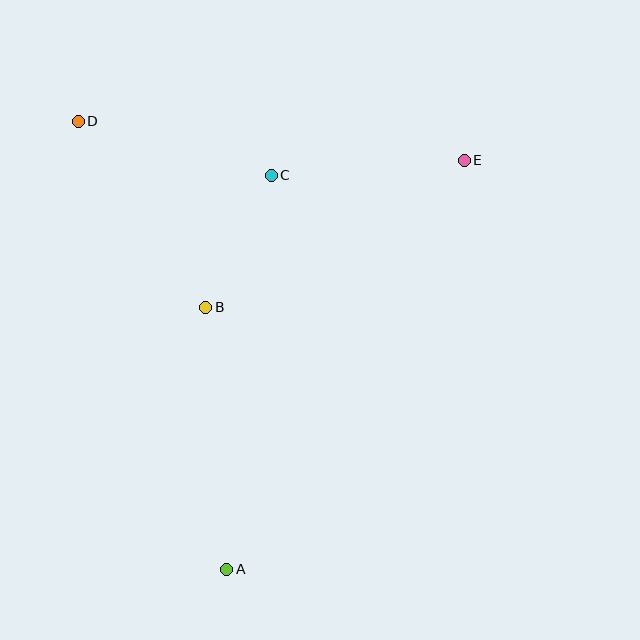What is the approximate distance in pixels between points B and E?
The distance between B and E is approximately 298 pixels.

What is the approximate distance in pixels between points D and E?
The distance between D and E is approximately 388 pixels.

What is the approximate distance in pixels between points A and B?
The distance between A and B is approximately 263 pixels.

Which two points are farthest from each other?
Points A and E are farthest from each other.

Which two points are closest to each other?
Points B and C are closest to each other.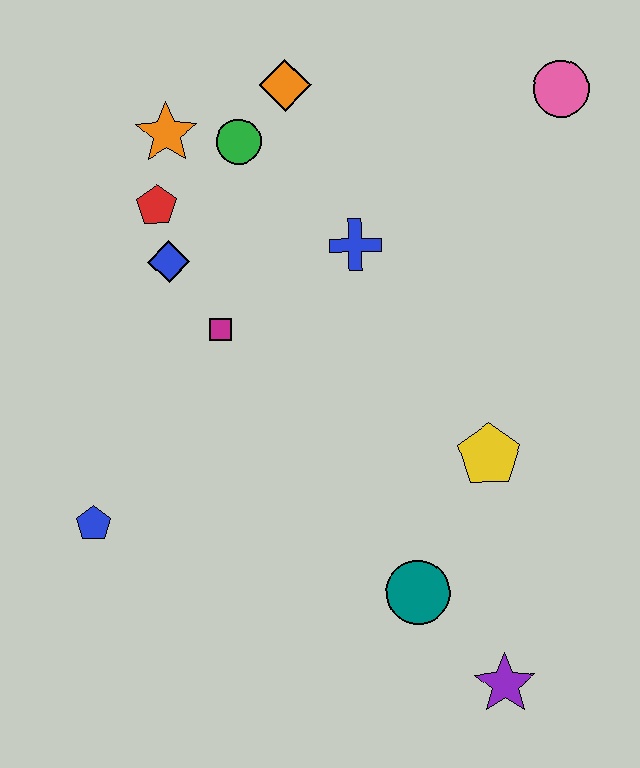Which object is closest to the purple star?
The teal circle is closest to the purple star.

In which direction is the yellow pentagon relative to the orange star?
The yellow pentagon is below the orange star.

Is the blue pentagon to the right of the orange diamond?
No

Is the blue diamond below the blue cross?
Yes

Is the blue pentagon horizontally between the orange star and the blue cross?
No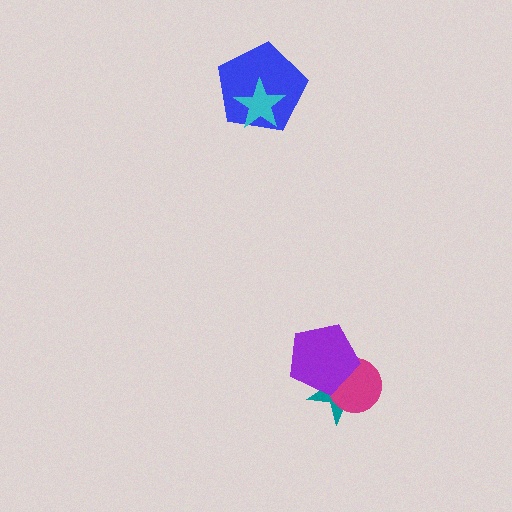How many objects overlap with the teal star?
2 objects overlap with the teal star.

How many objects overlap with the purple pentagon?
2 objects overlap with the purple pentagon.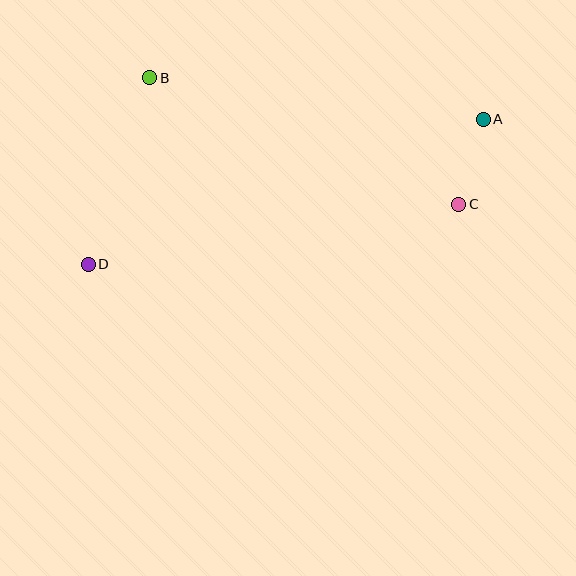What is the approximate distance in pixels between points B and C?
The distance between B and C is approximately 334 pixels.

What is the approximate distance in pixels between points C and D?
The distance between C and D is approximately 375 pixels.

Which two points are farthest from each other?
Points A and D are farthest from each other.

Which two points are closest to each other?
Points A and C are closest to each other.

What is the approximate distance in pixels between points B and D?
The distance between B and D is approximately 196 pixels.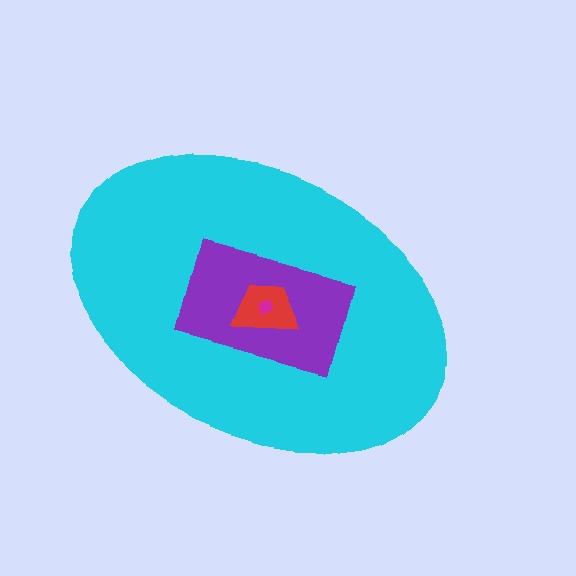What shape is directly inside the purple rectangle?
The red trapezoid.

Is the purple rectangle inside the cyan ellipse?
Yes.